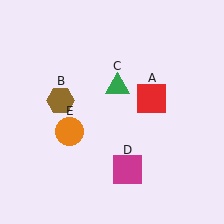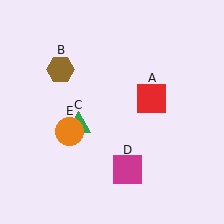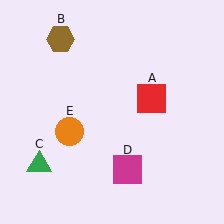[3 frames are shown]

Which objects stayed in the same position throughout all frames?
Red square (object A) and magenta square (object D) and orange circle (object E) remained stationary.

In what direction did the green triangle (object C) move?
The green triangle (object C) moved down and to the left.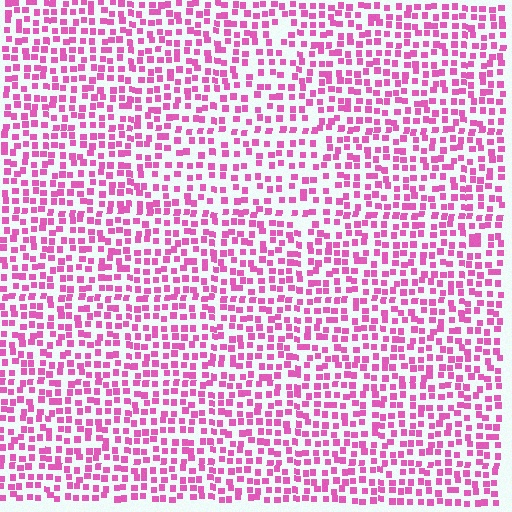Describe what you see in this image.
The image contains small pink elements arranged at two different densities. A triangle-shaped region is visible where the elements are less densely packed than the surrounding area.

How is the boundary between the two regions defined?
The boundary is defined by a change in element density (approximately 1.4x ratio). All elements are the same color, size, and shape.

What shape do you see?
I see a triangle.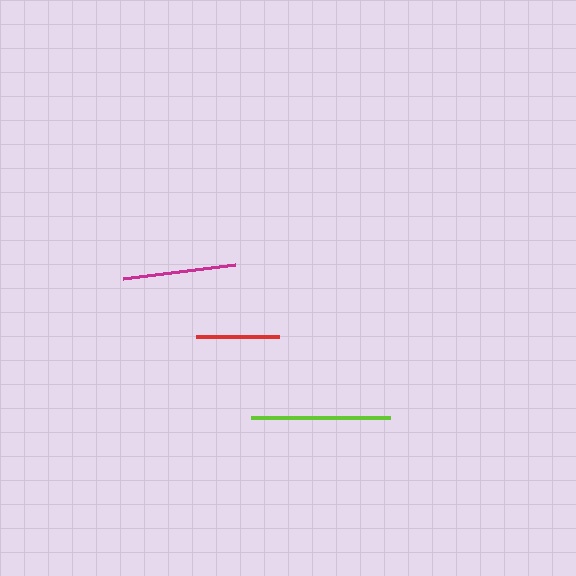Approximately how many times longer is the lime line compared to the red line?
The lime line is approximately 1.7 times the length of the red line.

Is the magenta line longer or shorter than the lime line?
The lime line is longer than the magenta line.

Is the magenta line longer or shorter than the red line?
The magenta line is longer than the red line.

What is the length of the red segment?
The red segment is approximately 83 pixels long.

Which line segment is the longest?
The lime line is the longest at approximately 139 pixels.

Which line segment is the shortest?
The red line is the shortest at approximately 83 pixels.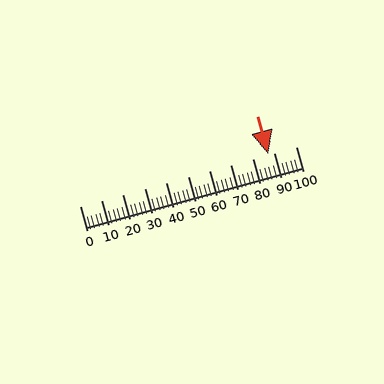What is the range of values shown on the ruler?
The ruler shows values from 0 to 100.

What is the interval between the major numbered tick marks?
The major tick marks are spaced 10 units apart.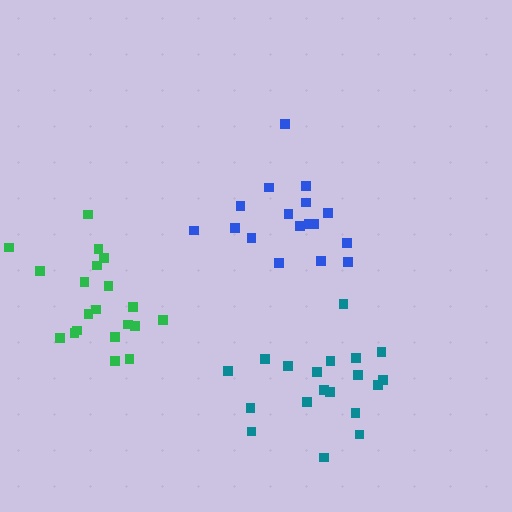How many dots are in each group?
Group 1: 17 dots, Group 2: 19 dots, Group 3: 20 dots (56 total).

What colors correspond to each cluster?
The clusters are colored: blue, teal, green.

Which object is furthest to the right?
The teal cluster is rightmost.